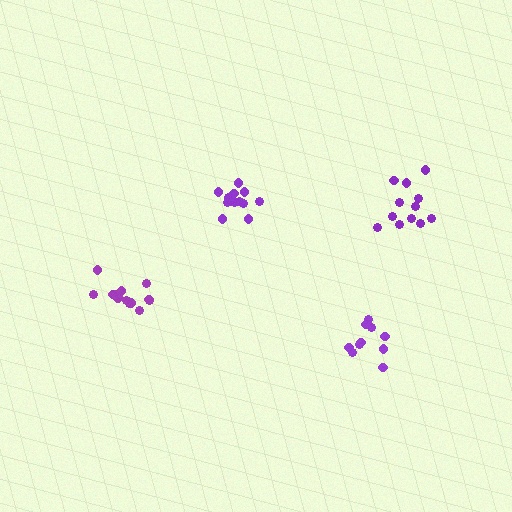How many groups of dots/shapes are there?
There are 4 groups.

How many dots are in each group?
Group 1: 13 dots, Group 2: 10 dots, Group 3: 12 dots, Group 4: 12 dots (47 total).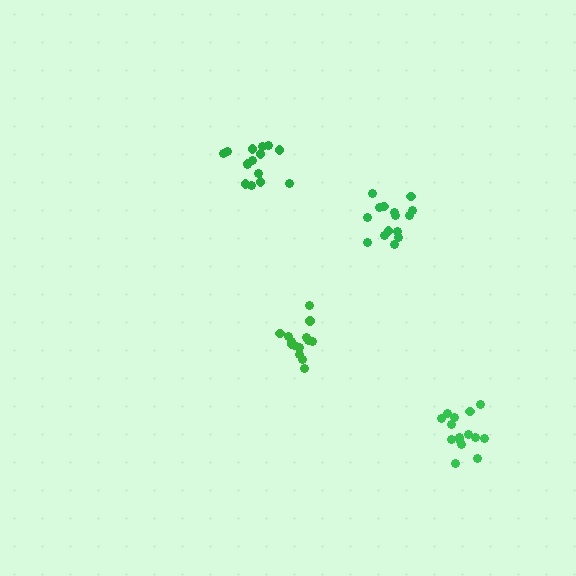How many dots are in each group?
Group 1: 15 dots, Group 2: 15 dots, Group 3: 14 dots, Group 4: 15 dots (59 total).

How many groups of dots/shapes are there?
There are 4 groups.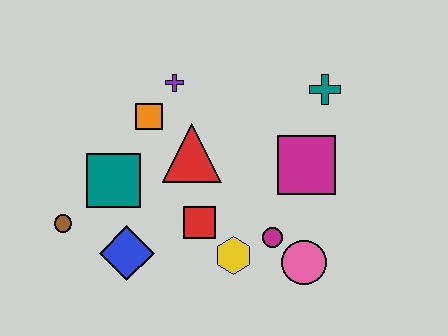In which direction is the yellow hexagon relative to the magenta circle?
The yellow hexagon is to the left of the magenta circle.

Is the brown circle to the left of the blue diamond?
Yes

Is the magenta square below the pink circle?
No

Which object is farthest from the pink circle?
The brown circle is farthest from the pink circle.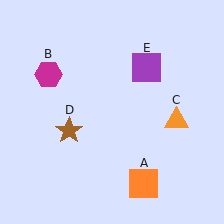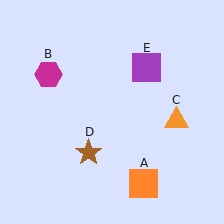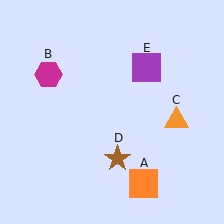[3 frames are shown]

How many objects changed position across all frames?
1 object changed position: brown star (object D).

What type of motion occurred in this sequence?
The brown star (object D) rotated counterclockwise around the center of the scene.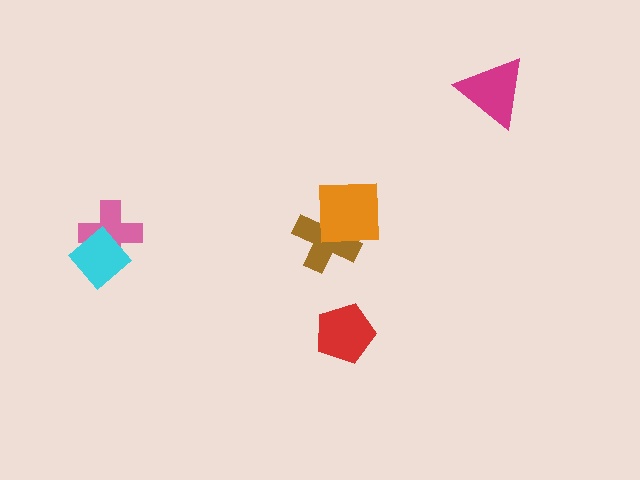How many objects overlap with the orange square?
1 object overlaps with the orange square.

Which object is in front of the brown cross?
The orange square is in front of the brown cross.